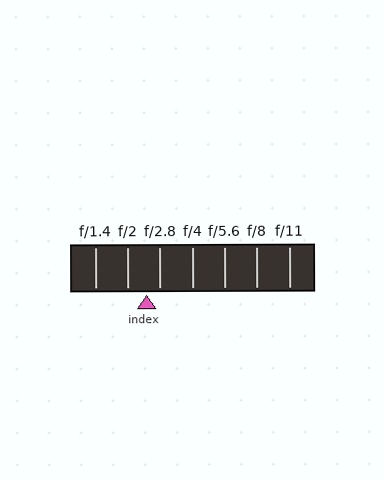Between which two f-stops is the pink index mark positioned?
The index mark is between f/2 and f/2.8.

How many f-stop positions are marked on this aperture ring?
There are 7 f-stop positions marked.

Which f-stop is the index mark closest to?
The index mark is closest to f/2.8.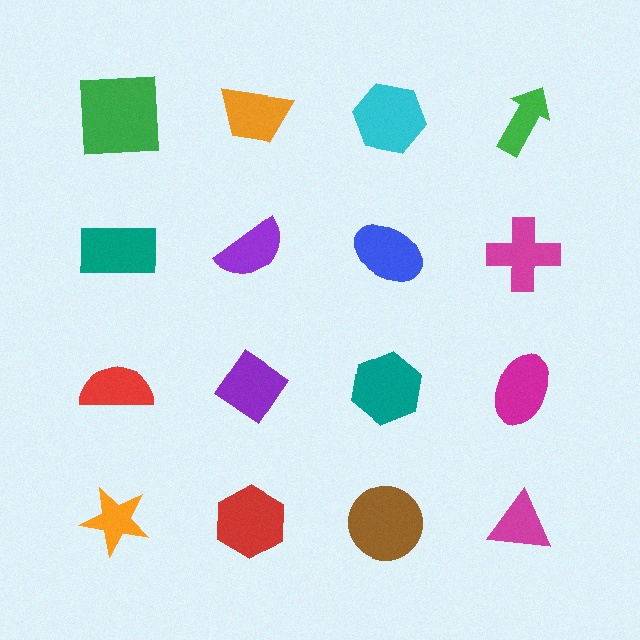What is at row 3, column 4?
A magenta ellipse.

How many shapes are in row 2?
4 shapes.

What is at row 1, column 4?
A green arrow.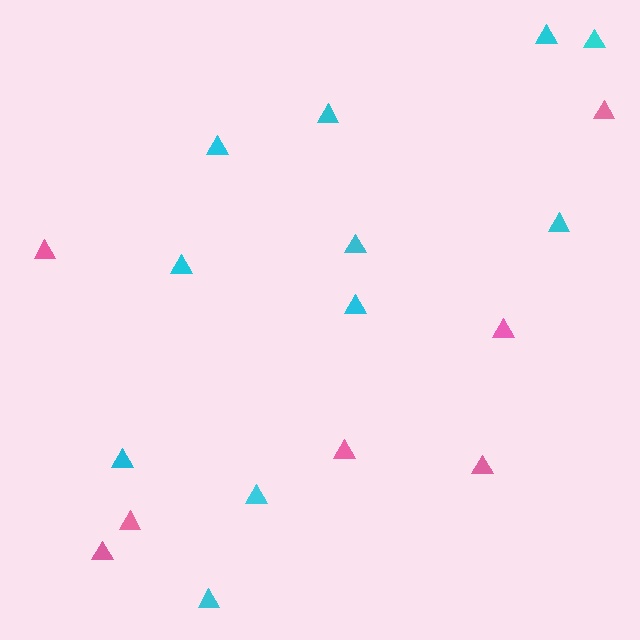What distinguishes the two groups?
There are 2 groups: one group of pink triangles (7) and one group of cyan triangles (11).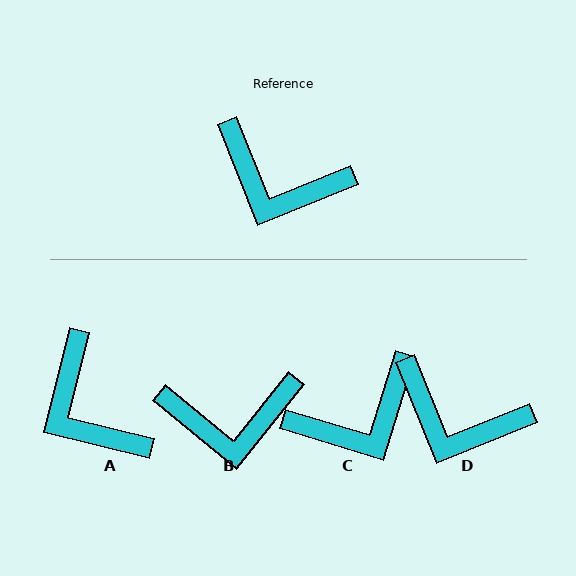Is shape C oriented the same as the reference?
No, it is off by about 51 degrees.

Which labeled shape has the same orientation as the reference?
D.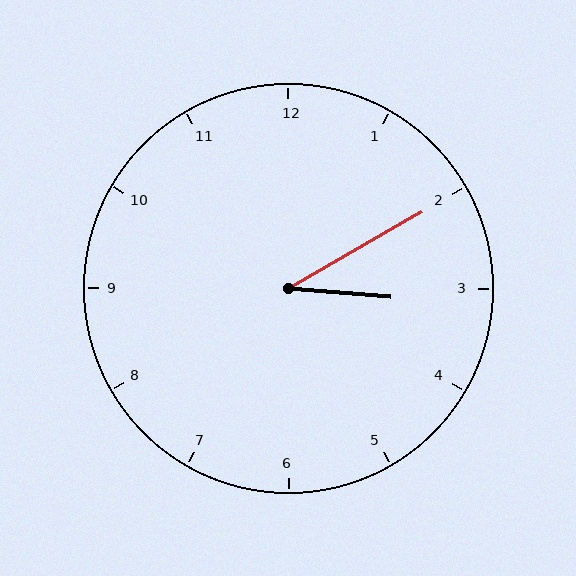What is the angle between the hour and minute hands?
Approximately 35 degrees.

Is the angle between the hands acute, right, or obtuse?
It is acute.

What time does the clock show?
3:10.